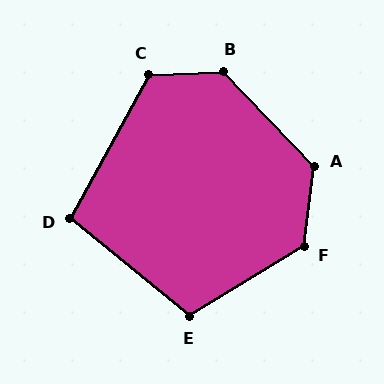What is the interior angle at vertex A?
Approximately 130 degrees (obtuse).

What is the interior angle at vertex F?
Approximately 128 degrees (obtuse).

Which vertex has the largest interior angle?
B, at approximately 131 degrees.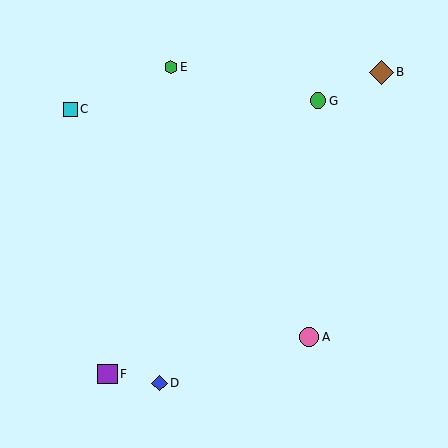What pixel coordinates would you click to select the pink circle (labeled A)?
Click at (309, 337) to select the pink circle A.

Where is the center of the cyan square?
The center of the cyan square is at (70, 109).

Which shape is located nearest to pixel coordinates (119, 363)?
The purple square (labeled F) at (108, 374) is nearest to that location.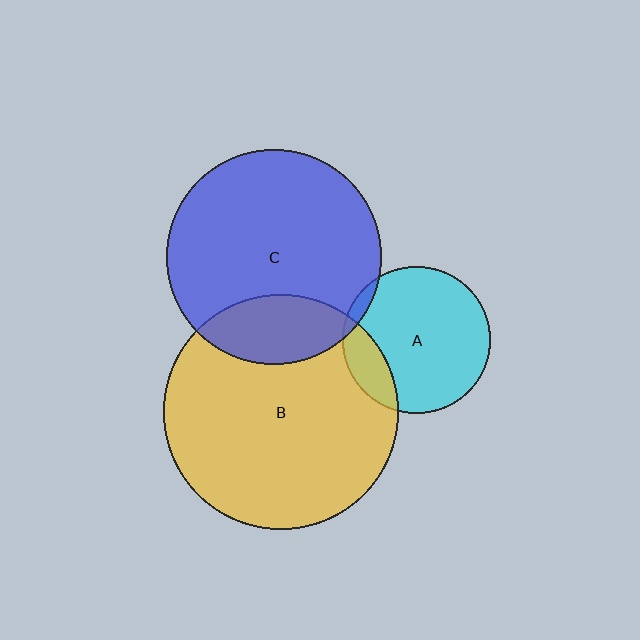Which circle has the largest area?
Circle B (yellow).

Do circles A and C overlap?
Yes.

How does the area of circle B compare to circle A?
Approximately 2.5 times.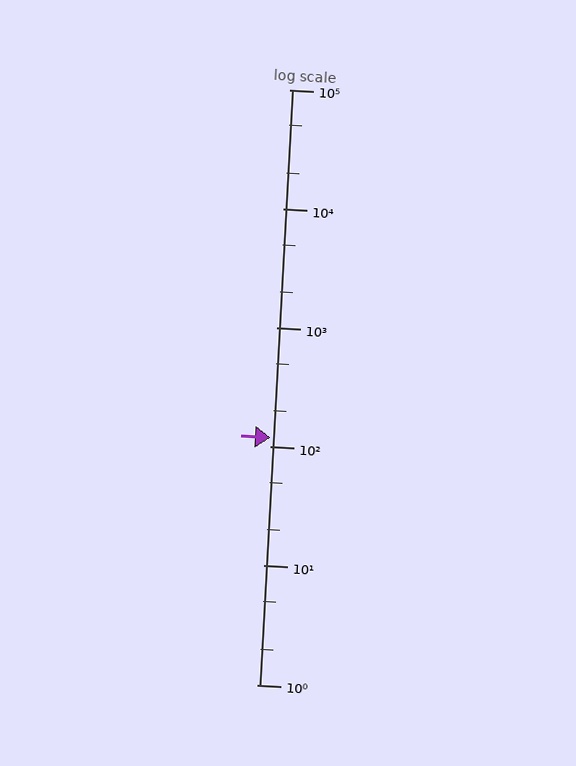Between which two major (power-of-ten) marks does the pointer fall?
The pointer is between 100 and 1000.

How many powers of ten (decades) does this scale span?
The scale spans 5 decades, from 1 to 100000.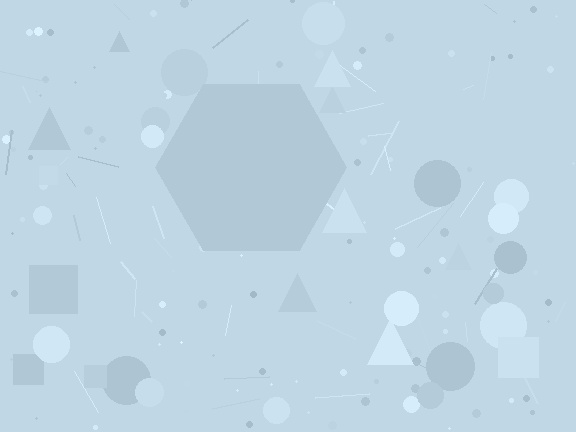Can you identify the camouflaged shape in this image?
The camouflaged shape is a hexagon.